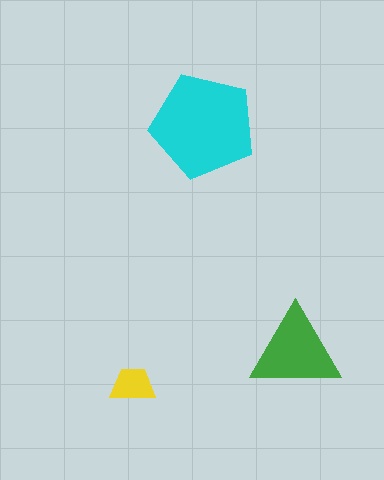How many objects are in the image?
There are 3 objects in the image.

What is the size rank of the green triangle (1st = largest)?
2nd.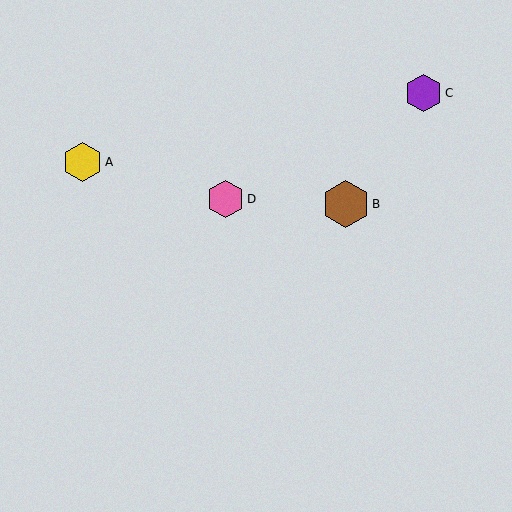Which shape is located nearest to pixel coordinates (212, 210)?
The pink hexagon (labeled D) at (226, 199) is nearest to that location.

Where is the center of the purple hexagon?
The center of the purple hexagon is at (424, 93).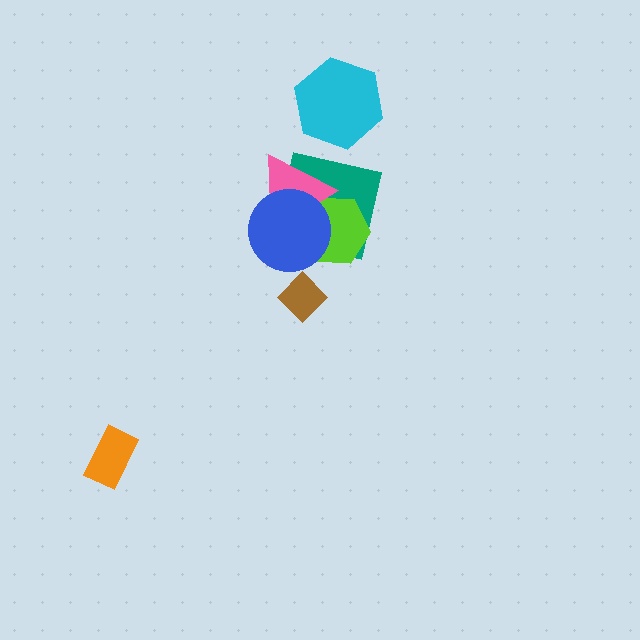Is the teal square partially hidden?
Yes, it is partially covered by another shape.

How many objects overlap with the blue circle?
3 objects overlap with the blue circle.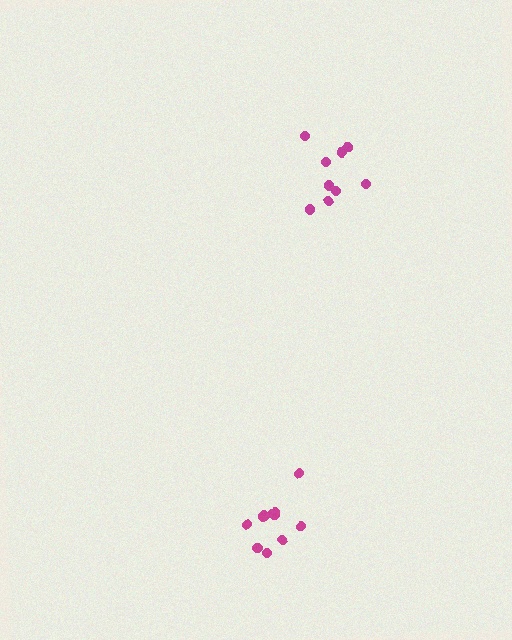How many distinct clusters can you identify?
There are 2 distinct clusters.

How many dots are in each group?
Group 1: 11 dots, Group 2: 9 dots (20 total).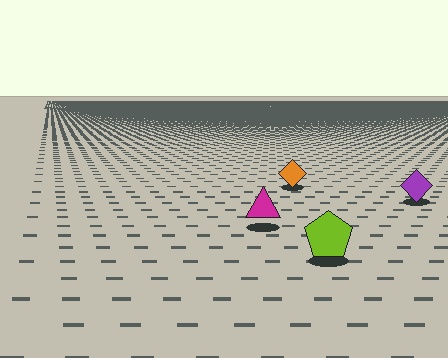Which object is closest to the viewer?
The lime pentagon is closest. The texture marks near it are larger and more spread out.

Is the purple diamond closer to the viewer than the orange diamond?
Yes. The purple diamond is closer — you can tell from the texture gradient: the ground texture is coarser near it.